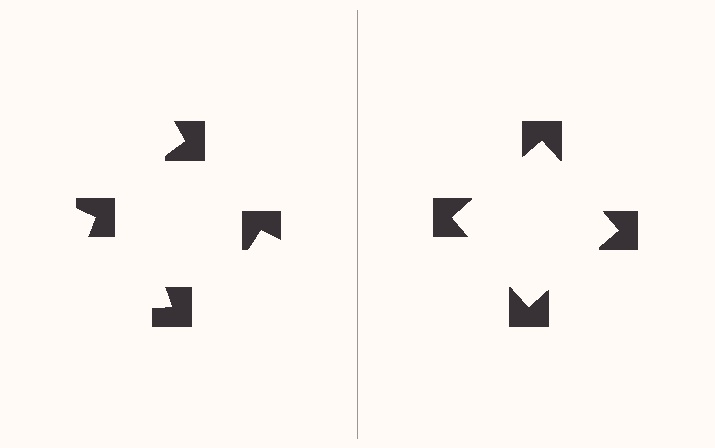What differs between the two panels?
The notched squares are positioned identically on both sides; only the wedge orientations differ. On the right they align to a square; on the left they are misaligned.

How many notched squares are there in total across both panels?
8 — 4 on each side.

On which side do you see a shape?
An illusory square appears on the right side. On the left side the wedge cuts are rotated, so no coherent shape forms.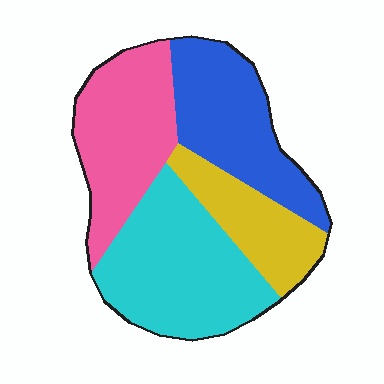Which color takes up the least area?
Yellow, at roughly 15%.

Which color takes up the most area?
Cyan, at roughly 35%.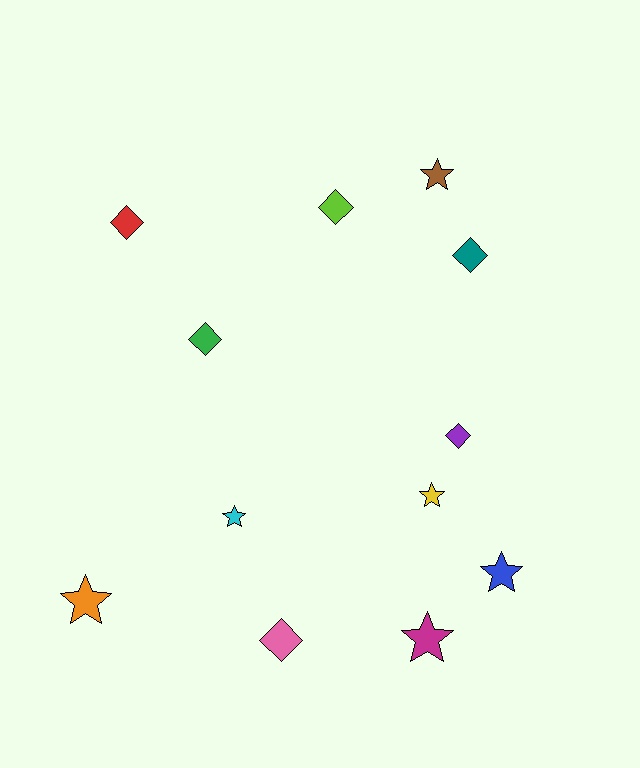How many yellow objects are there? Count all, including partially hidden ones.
There is 1 yellow object.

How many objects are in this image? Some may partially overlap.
There are 12 objects.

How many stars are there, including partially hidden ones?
There are 6 stars.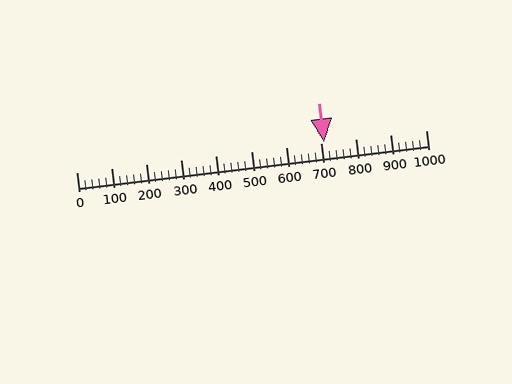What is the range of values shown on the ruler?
The ruler shows values from 0 to 1000.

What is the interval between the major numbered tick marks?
The major tick marks are spaced 100 units apart.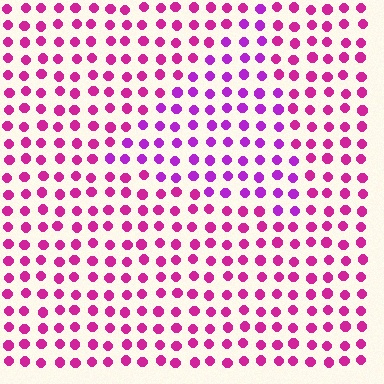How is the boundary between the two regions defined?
The boundary is defined purely by a slight shift in hue (about 29 degrees). Spacing, size, and orientation are identical on both sides.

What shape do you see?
I see a triangle.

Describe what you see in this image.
The image is filled with small magenta elements in a uniform arrangement. A triangle-shaped region is visible where the elements are tinted to a slightly different hue, forming a subtle color boundary.